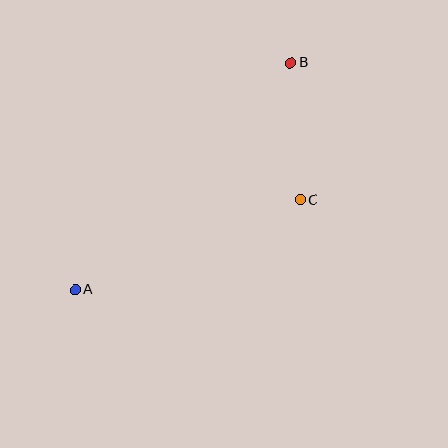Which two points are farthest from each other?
Points A and B are farthest from each other.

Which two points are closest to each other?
Points B and C are closest to each other.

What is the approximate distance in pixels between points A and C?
The distance between A and C is approximately 242 pixels.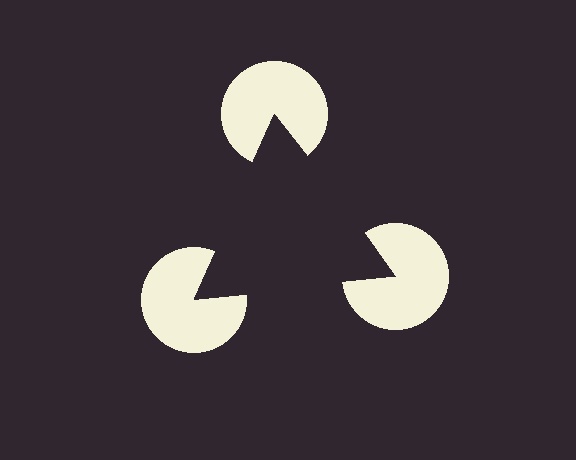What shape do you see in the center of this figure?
An illusory triangle — its edges are inferred from the aligned wedge cuts in the pac-man discs, not physically drawn.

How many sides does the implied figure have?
3 sides.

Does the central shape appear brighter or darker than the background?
It typically appears slightly darker than the background, even though no actual brightness change is drawn.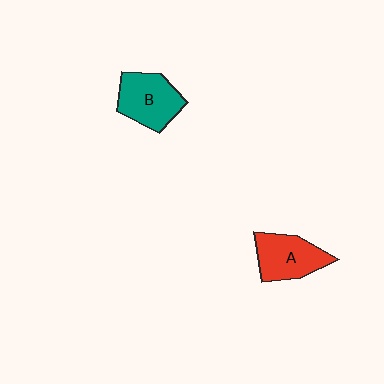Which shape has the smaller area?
Shape A (red).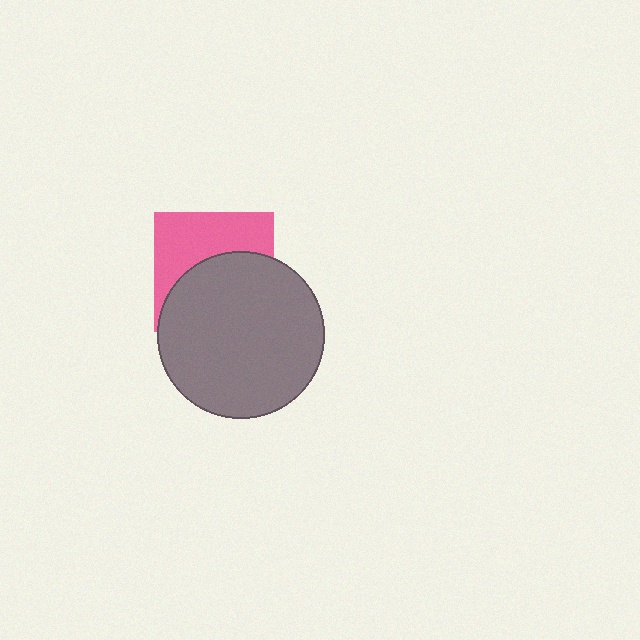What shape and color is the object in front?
The object in front is a gray circle.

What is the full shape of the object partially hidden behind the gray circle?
The partially hidden object is a pink square.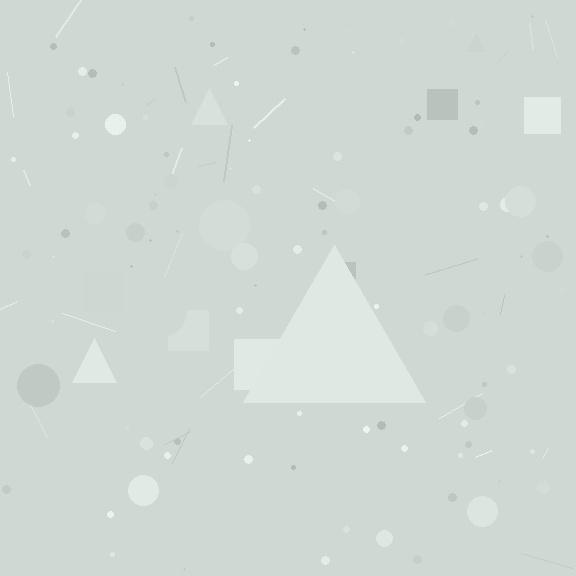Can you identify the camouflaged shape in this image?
The camouflaged shape is a triangle.